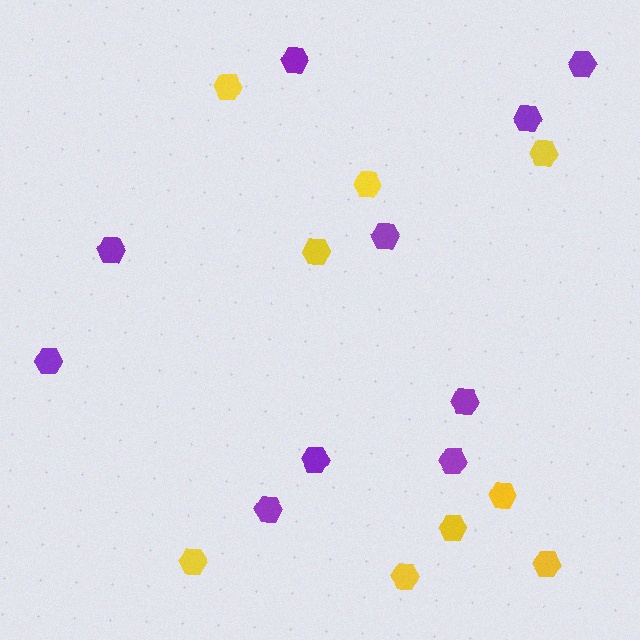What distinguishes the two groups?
There are 2 groups: one group of purple hexagons (10) and one group of yellow hexagons (9).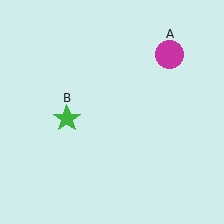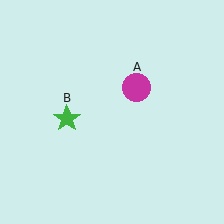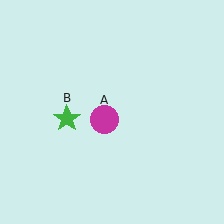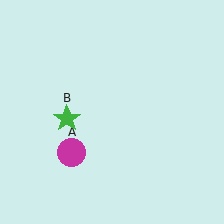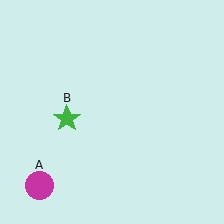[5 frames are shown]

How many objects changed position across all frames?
1 object changed position: magenta circle (object A).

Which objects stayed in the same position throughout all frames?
Green star (object B) remained stationary.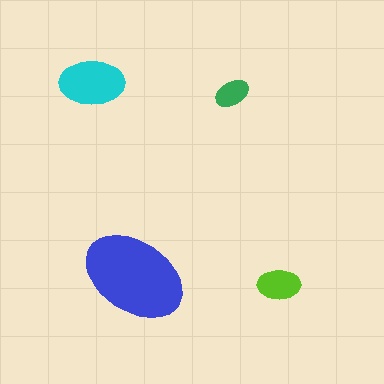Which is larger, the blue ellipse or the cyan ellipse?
The blue one.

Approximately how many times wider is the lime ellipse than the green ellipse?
About 1.5 times wider.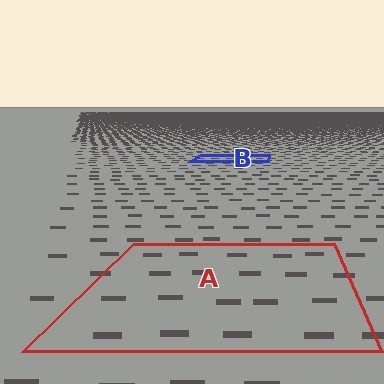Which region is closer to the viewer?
Region A is closer. The texture elements there are larger and more spread out.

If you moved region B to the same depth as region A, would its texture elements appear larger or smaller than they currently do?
They would appear larger. At a closer depth, the same texture elements are projected at a bigger on-screen size.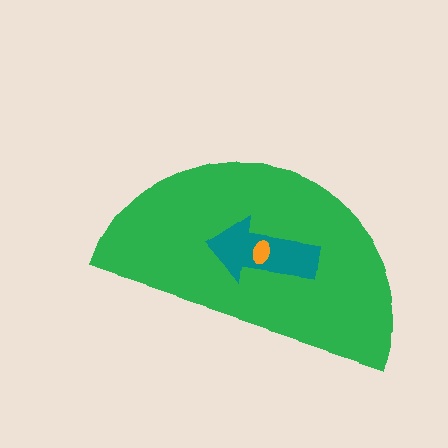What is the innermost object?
The orange ellipse.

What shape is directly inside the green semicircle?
The teal arrow.